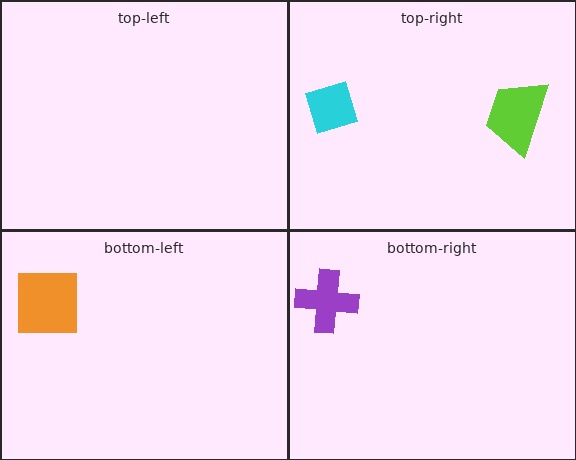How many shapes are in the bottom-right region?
1.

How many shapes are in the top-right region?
2.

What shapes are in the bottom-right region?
The purple cross.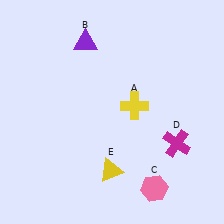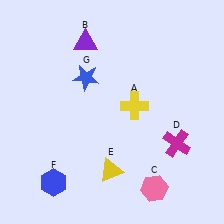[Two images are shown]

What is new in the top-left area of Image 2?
A blue star (G) was added in the top-left area of Image 2.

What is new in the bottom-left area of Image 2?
A blue hexagon (F) was added in the bottom-left area of Image 2.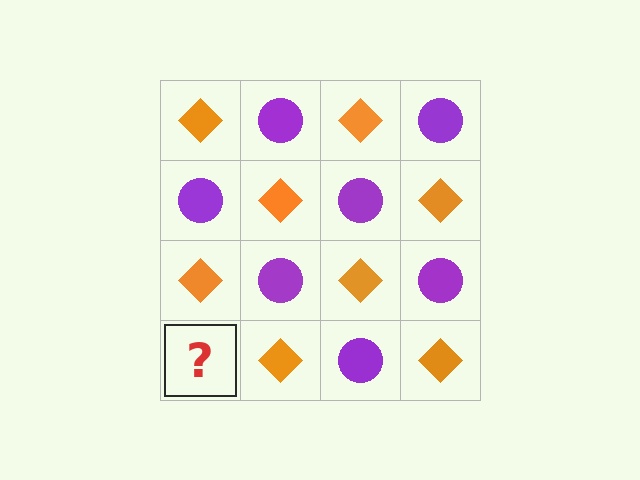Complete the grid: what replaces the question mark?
The question mark should be replaced with a purple circle.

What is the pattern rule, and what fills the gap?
The rule is that it alternates orange diamond and purple circle in a checkerboard pattern. The gap should be filled with a purple circle.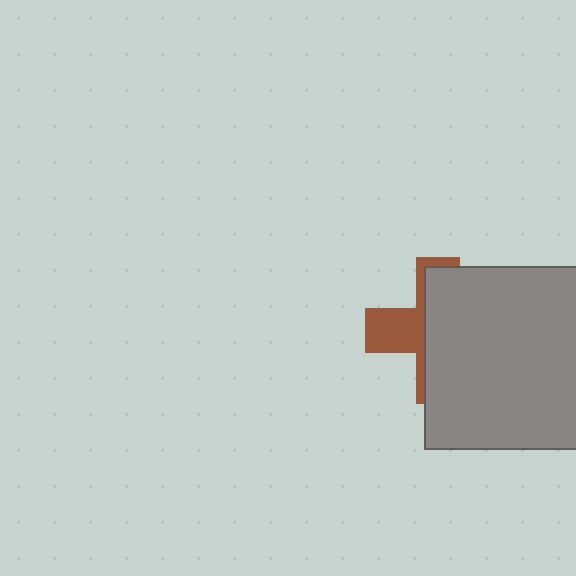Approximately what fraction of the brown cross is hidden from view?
Roughly 66% of the brown cross is hidden behind the gray square.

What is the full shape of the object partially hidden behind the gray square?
The partially hidden object is a brown cross.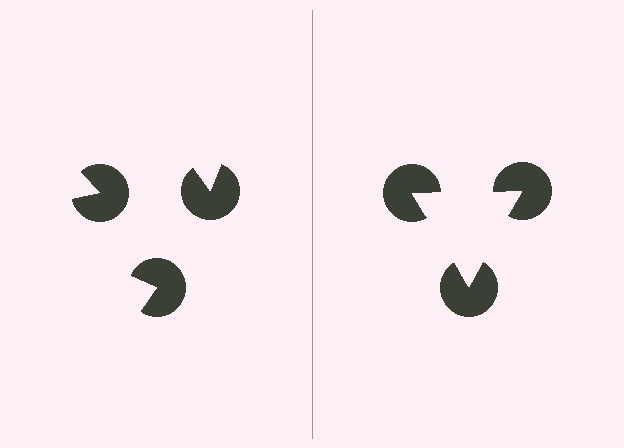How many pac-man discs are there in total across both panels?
6 — 3 on each side.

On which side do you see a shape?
An illusory triangle appears on the right side. On the left side the wedge cuts are rotated, so no coherent shape forms.